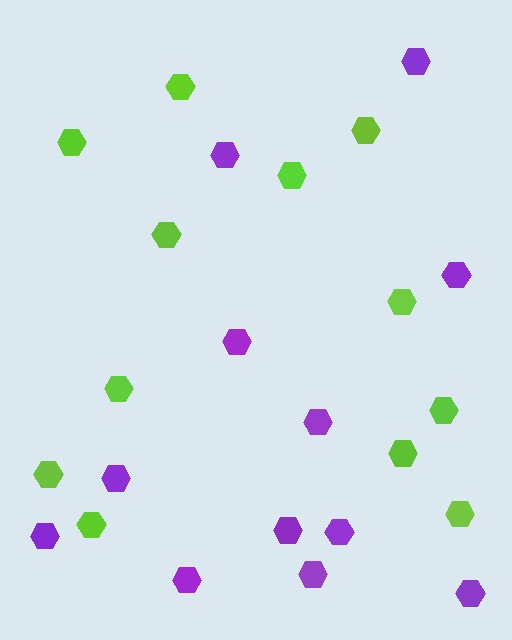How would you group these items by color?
There are 2 groups: one group of purple hexagons (12) and one group of lime hexagons (12).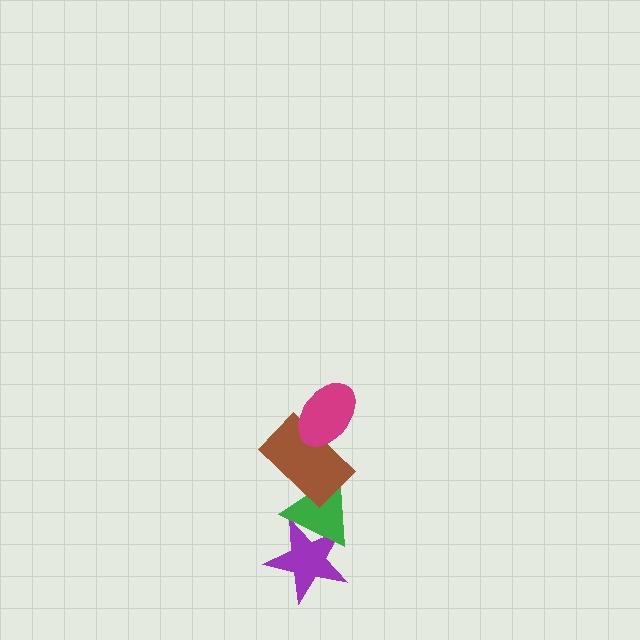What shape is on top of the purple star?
The green triangle is on top of the purple star.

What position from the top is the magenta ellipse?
The magenta ellipse is 1st from the top.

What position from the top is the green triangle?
The green triangle is 3rd from the top.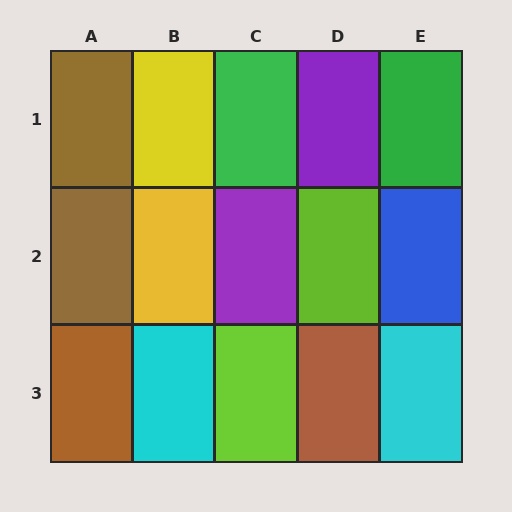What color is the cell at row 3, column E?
Cyan.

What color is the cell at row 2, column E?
Blue.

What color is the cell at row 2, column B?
Yellow.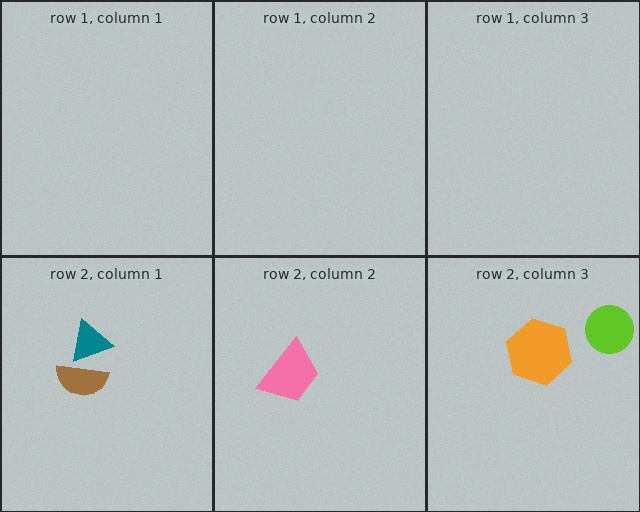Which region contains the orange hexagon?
The row 2, column 3 region.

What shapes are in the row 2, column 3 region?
The lime circle, the orange hexagon.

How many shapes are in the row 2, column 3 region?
2.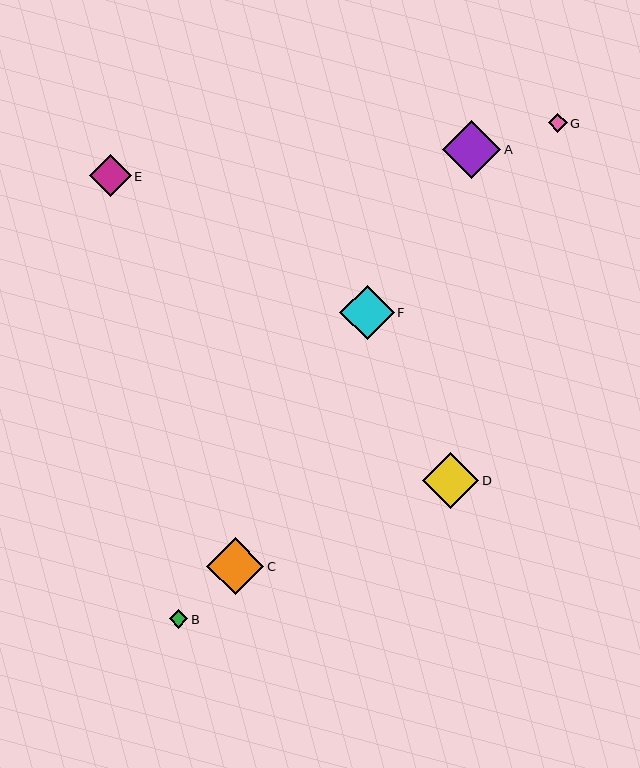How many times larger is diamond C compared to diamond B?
Diamond C is approximately 3.1 times the size of diamond B.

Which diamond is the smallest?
Diamond B is the smallest with a size of approximately 18 pixels.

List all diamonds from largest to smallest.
From largest to smallest: A, C, D, F, E, G, B.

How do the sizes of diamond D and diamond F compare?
Diamond D and diamond F are approximately the same size.